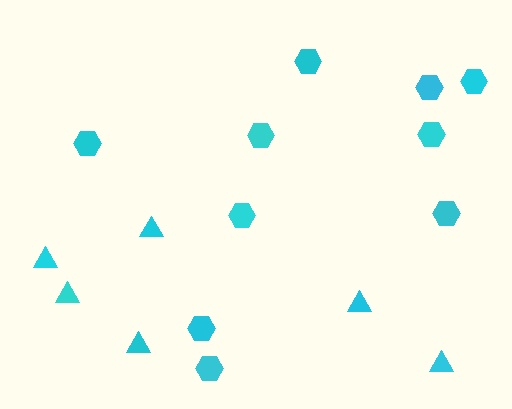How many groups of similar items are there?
There are 2 groups: one group of triangles (6) and one group of hexagons (10).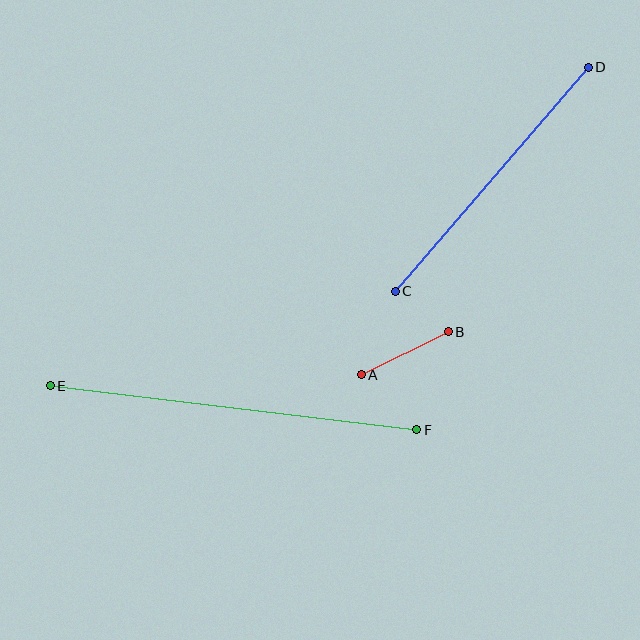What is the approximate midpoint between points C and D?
The midpoint is at approximately (492, 179) pixels.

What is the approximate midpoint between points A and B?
The midpoint is at approximately (405, 353) pixels.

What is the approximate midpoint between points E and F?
The midpoint is at approximately (233, 408) pixels.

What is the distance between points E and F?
The distance is approximately 369 pixels.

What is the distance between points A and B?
The distance is approximately 97 pixels.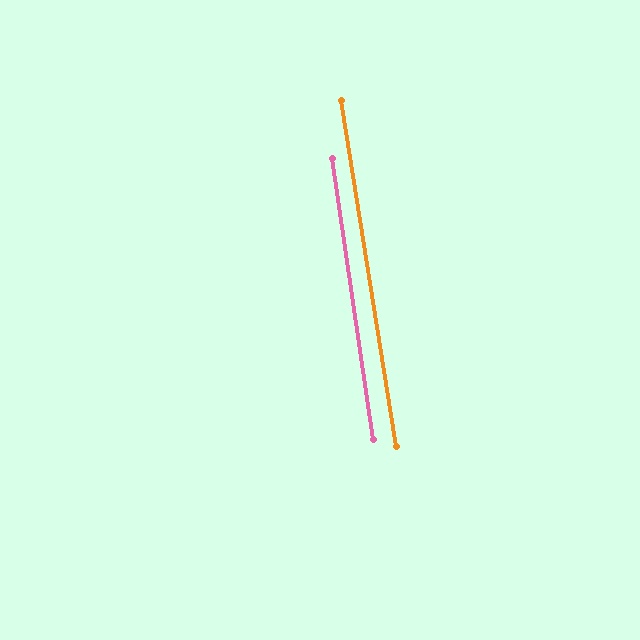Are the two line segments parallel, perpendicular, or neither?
Parallel — their directions differ by only 0.5°.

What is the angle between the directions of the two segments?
Approximately 1 degree.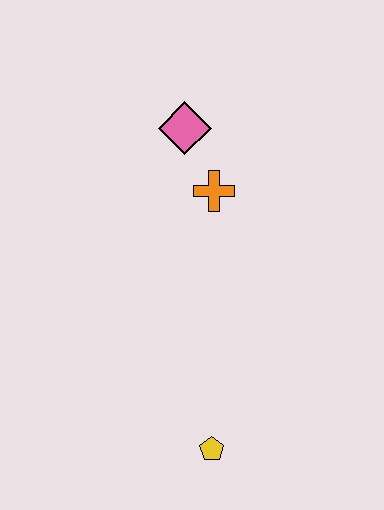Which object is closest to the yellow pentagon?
The orange cross is closest to the yellow pentagon.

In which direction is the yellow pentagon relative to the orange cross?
The yellow pentagon is below the orange cross.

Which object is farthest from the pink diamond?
The yellow pentagon is farthest from the pink diamond.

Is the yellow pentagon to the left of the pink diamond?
No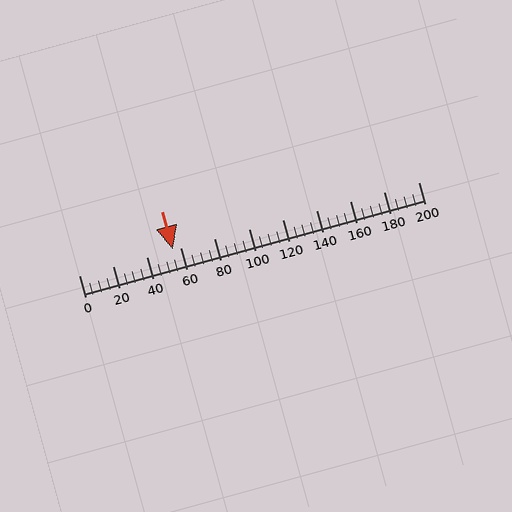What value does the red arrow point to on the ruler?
The red arrow points to approximately 56.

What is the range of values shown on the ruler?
The ruler shows values from 0 to 200.